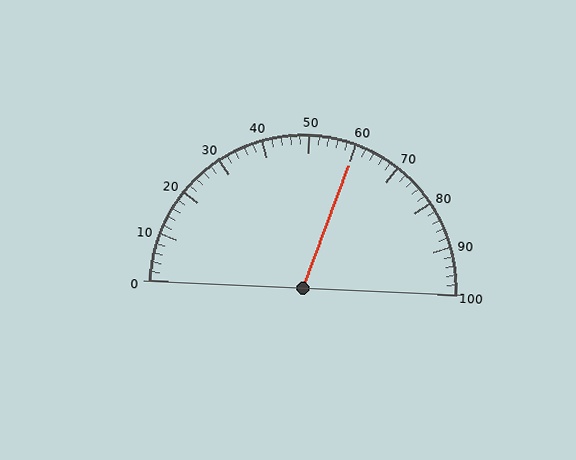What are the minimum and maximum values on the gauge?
The gauge ranges from 0 to 100.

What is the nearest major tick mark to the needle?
The nearest major tick mark is 60.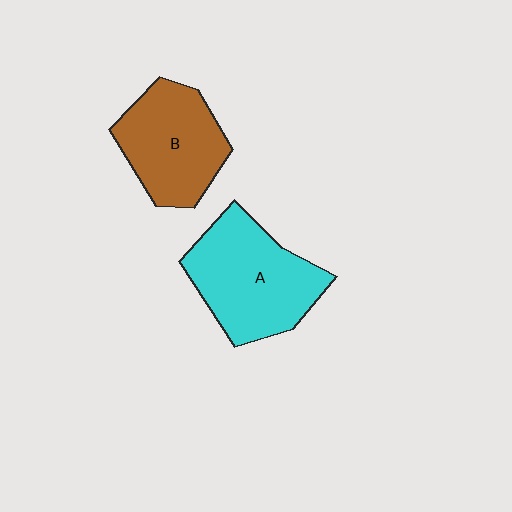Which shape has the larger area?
Shape A (cyan).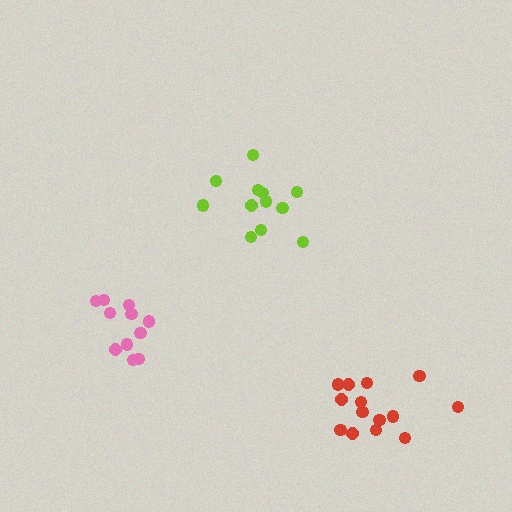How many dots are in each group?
Group 1: 14 dots, Group 2: 12 dots, Group 3: 11 dots (37 total).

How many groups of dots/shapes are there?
There are 3 groups.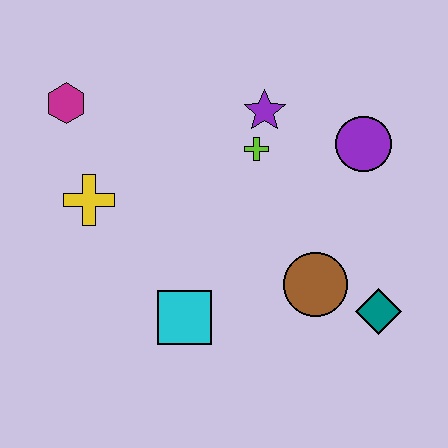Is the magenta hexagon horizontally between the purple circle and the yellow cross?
No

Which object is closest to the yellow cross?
The magenta hexagon is closest to the yellow cross.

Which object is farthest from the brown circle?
The magenta hexagon is farthest from the brown circle.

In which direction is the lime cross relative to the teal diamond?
The lime cross is above the teal diamond.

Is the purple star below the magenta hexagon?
Yes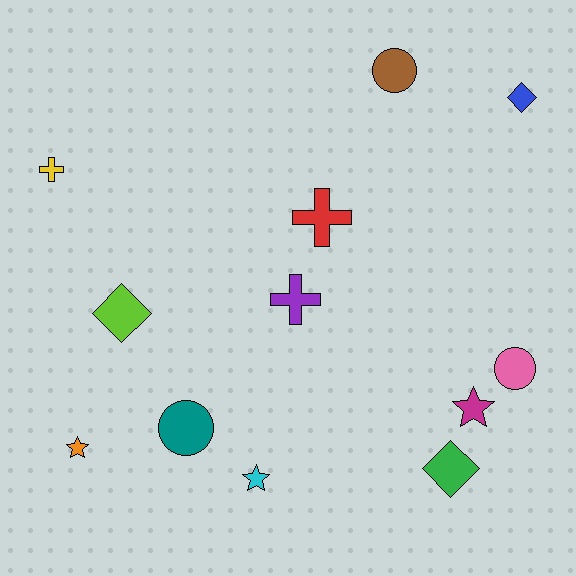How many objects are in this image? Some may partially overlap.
There are 12 objects.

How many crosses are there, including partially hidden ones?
There are 3 crosses.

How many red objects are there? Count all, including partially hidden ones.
There is 1 red object.